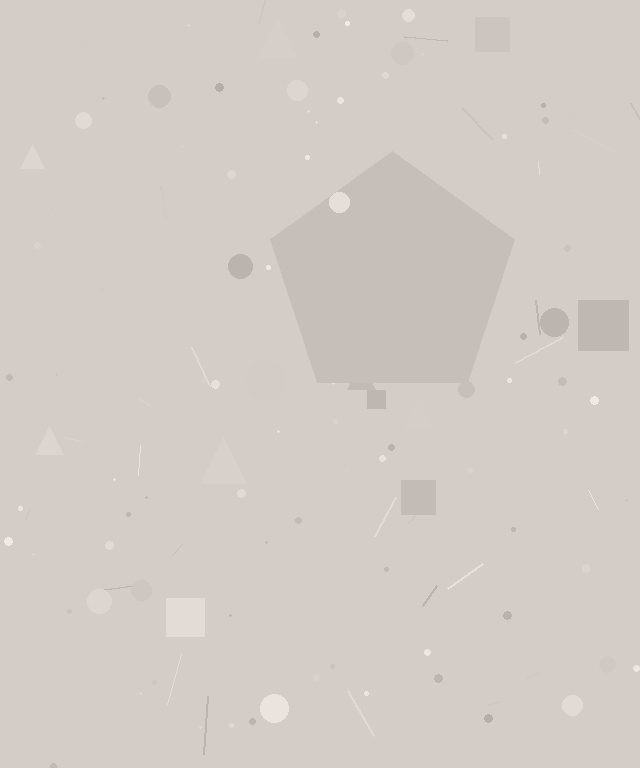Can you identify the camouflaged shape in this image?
The camouflaged shape is a pentagon.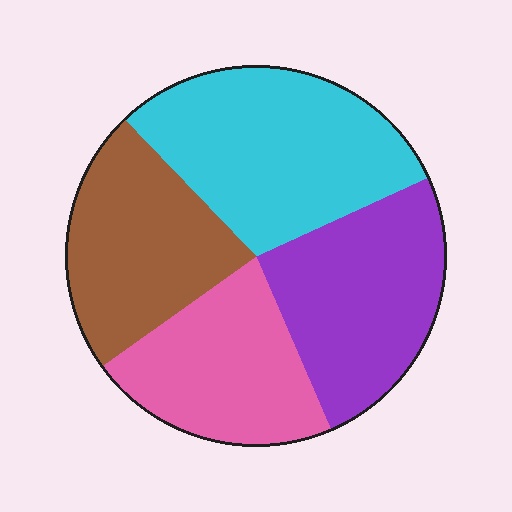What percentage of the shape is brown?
Brown takes up about one quarter (1/4) of the shape.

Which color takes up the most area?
Cyan, at roughly 30%.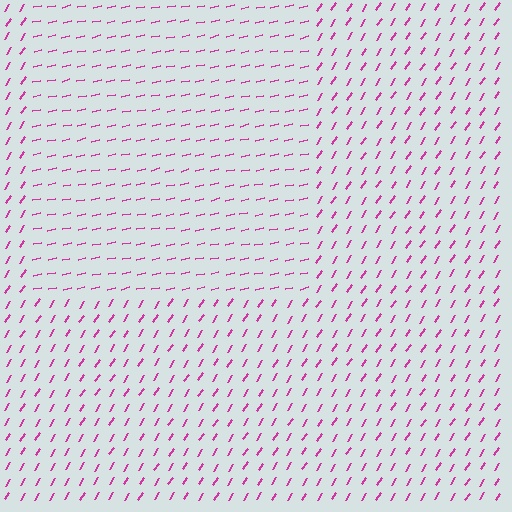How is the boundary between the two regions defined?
The boundary is defined purely by a change in line orientation (approximately 45 degrees difference). All lines are the same color and thickness.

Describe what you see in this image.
The image is filled with small magenta line segments. A rectangle region in the image has lines oriented differently from the surrounding lines, creating a visible texture boundary.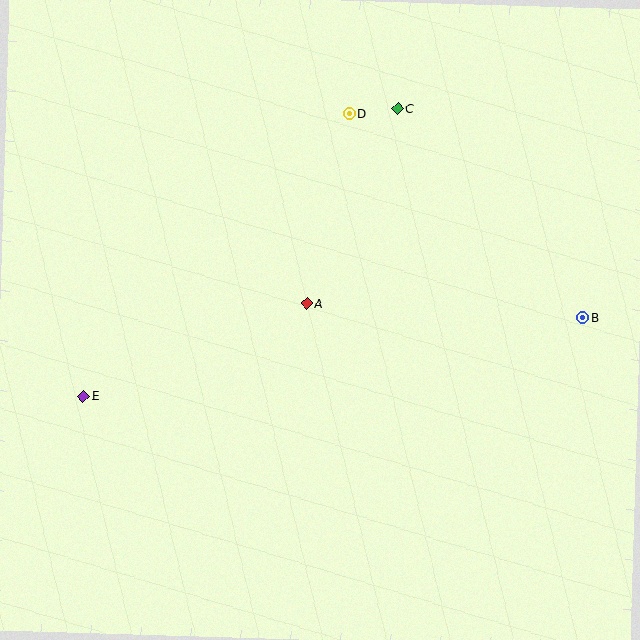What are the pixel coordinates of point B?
Point B is at (583, 318).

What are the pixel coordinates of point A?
Point A is at (307, 303).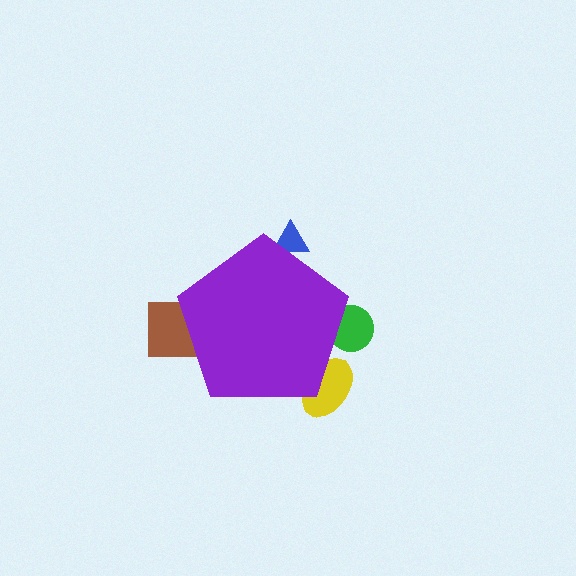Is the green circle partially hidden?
Yes, the green circle is partially hidden behind the purple pentagon.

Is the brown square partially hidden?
Yes, the brown square is partially hidden behind the purple pentagon.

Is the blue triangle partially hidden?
Yes, the blue triangle is partially hidden behind the purple pentagon.